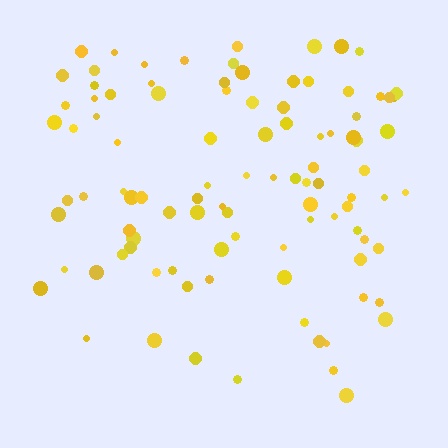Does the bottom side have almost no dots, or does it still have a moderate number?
Still a moderate number, just noticeably fewer than the top.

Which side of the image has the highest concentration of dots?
The top.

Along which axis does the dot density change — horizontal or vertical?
Vertical.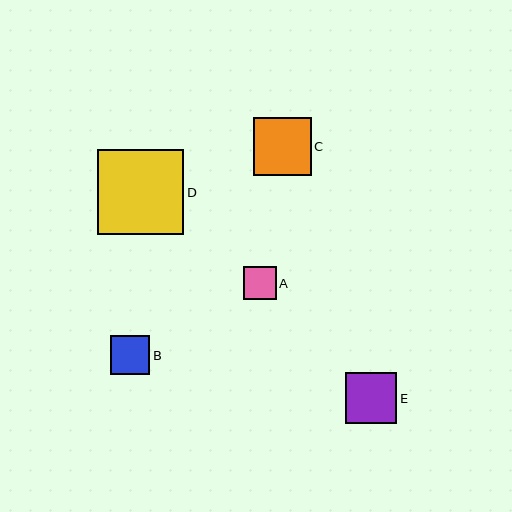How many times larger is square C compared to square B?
Square C is approximately 1.5 times the size of square B.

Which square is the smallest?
Square A is the smallest with a size of approximately 33 pixels.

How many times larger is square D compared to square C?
Square D is approximately 1.5 times the size of square C.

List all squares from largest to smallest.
From largest to smallest: D, C, E, B, A.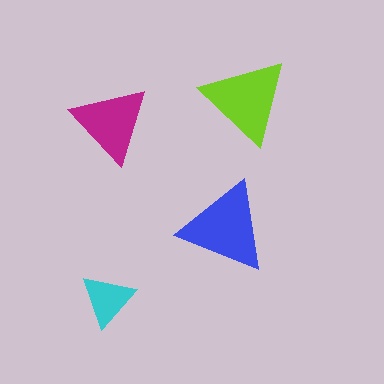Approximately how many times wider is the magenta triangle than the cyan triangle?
About 1.5 times wider.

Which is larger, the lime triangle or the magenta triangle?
The lime one.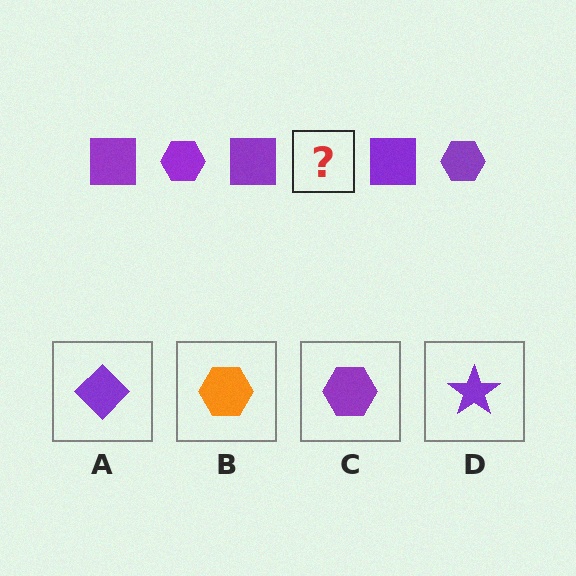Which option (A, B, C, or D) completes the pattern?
C.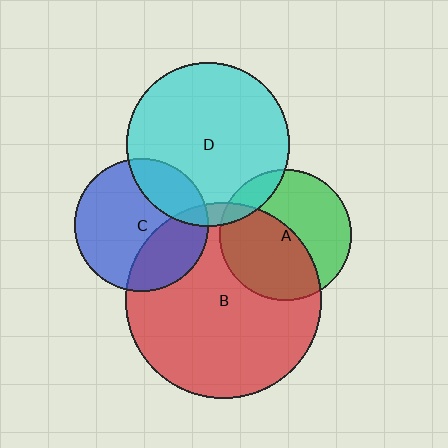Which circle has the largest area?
Circle B (red).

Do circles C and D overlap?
Yes.